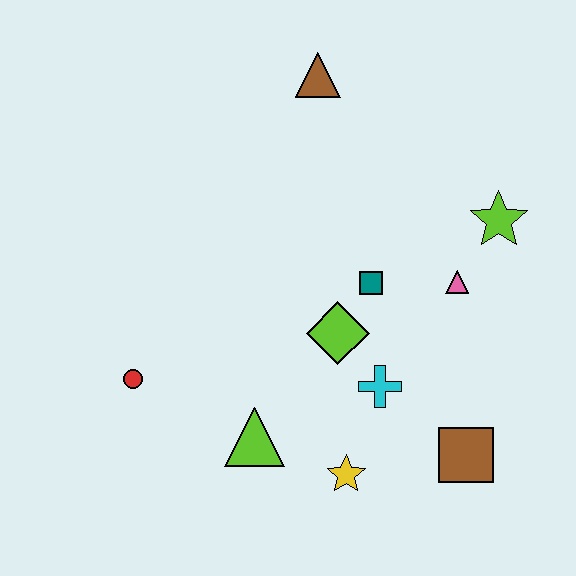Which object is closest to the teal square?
The lime diamond is closest to the teal square.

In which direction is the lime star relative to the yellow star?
The lime star is above the yellow star.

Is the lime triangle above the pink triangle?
No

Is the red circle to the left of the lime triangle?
Yes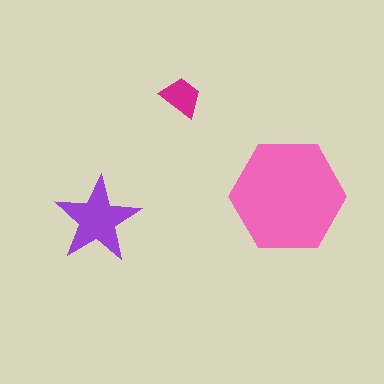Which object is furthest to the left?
The purple star is leftmost.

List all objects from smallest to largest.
The magenta trapezoid, the purple star, the pink hexagon.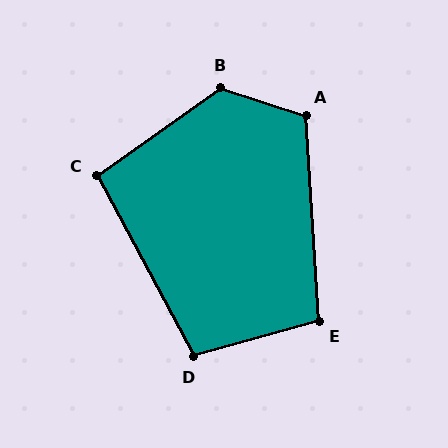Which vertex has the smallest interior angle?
C, at approximately 97 degrees.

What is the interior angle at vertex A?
Approximately 112 degrees (obtuse).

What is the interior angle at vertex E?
Approximately 102 degrees (obtuse).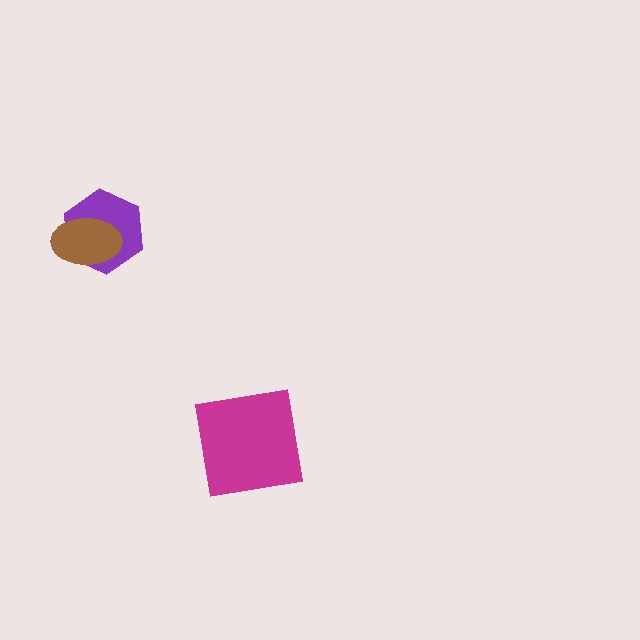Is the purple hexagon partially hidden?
Yes, it is partially covered by another shape.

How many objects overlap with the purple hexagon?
1 object overlaps with the purple hexagon.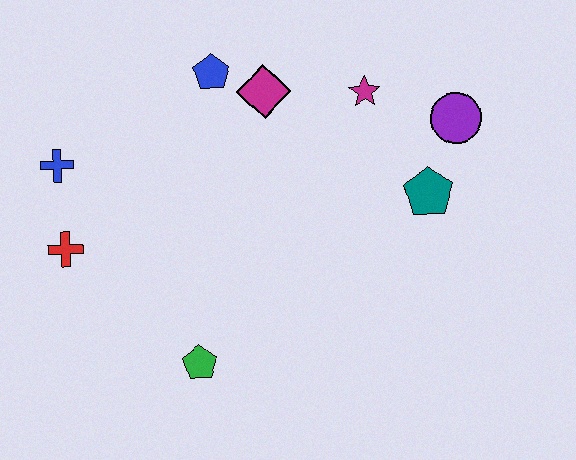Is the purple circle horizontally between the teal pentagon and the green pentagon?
No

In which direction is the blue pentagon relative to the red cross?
The blue pentagon is above the red cross.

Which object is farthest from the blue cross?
The purple circle is farthest from the blue cross.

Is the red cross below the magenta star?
Yes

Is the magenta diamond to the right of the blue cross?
Yes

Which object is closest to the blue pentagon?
The magenta diamond is closest to the blue pentagon.